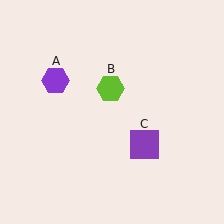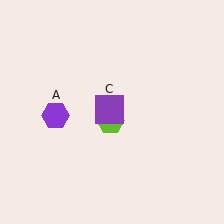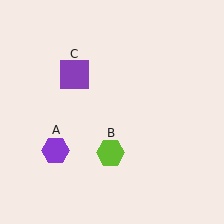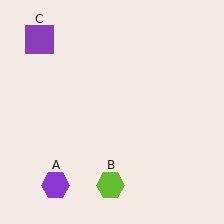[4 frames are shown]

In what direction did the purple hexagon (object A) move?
The purple hexagon (object A) moved down.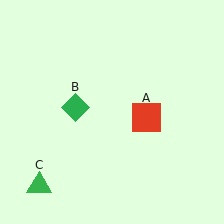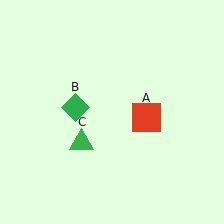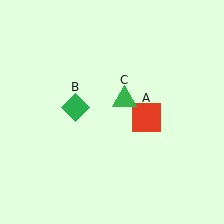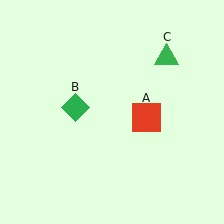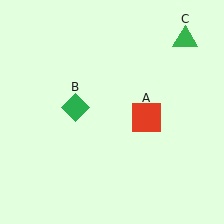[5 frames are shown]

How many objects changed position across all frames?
1 object changed position: green triangle (object C).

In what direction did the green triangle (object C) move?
The green triangle (object C) moved up and to the right.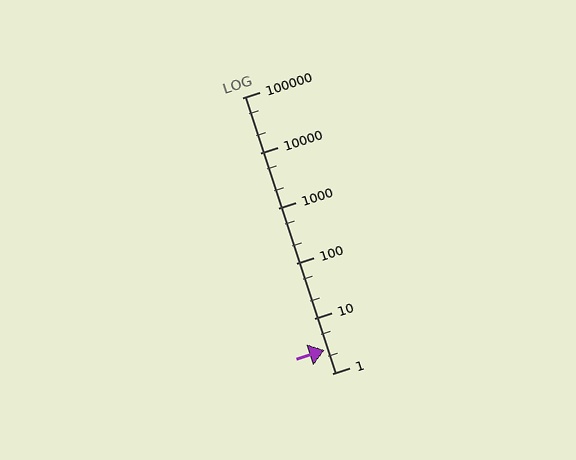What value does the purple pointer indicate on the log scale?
The pointer indicates approximately 2.6.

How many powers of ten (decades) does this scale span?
The scale spans 5 decades, from 1 to 100000.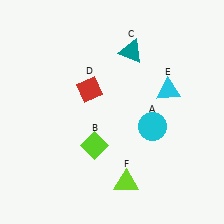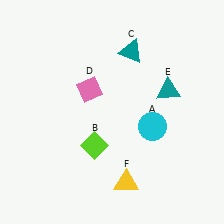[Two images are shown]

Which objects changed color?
D changed from red to pink. E changed from cyan to teal. F changed from lime to yellow.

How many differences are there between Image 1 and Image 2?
There are 3 differences between the two images.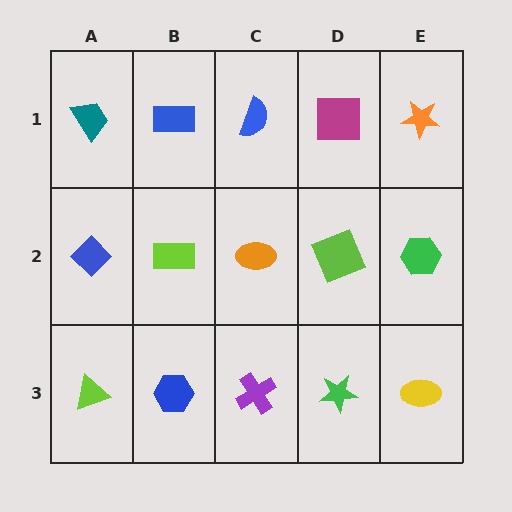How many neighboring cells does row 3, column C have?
3.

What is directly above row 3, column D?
A lime square.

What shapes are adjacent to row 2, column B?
A blue rectangle (row 1, column B), a blue hexagon (row 3, column B), a blue diamond (row 2, column A), an orange ellipse (row 2, column C).